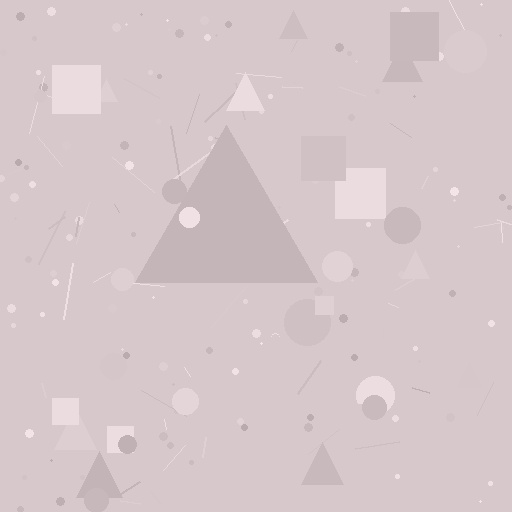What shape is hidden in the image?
A triangle is hidden in the image.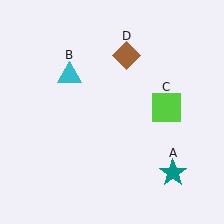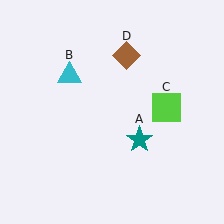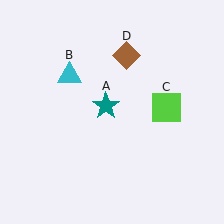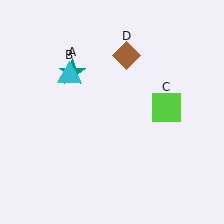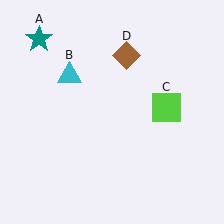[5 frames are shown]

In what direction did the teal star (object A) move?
The teal star (object A) moved up and to the left.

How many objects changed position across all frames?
1 object changed position: teal star (object A).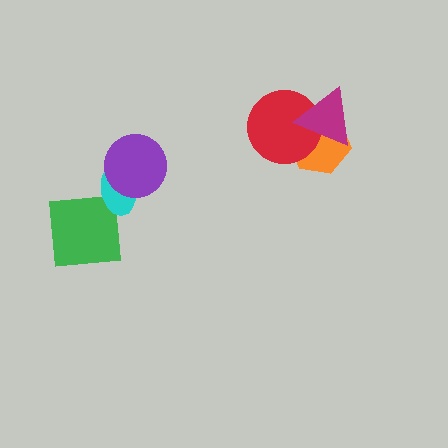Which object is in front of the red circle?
The magenta triangle is in front of the red circle.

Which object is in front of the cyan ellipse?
The purple circle is in front of the cyan ellipse.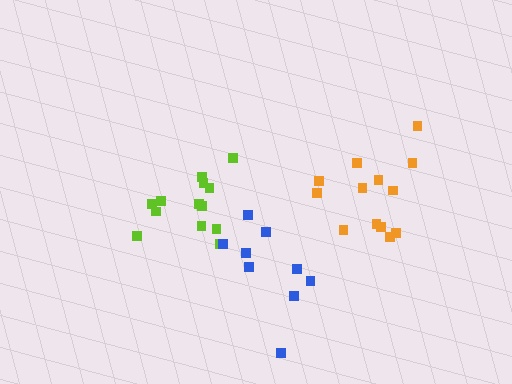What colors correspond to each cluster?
The clusters are colored: lime, blue, orange.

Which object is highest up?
The lime cluster is topmost.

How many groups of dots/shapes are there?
There are 3 groups.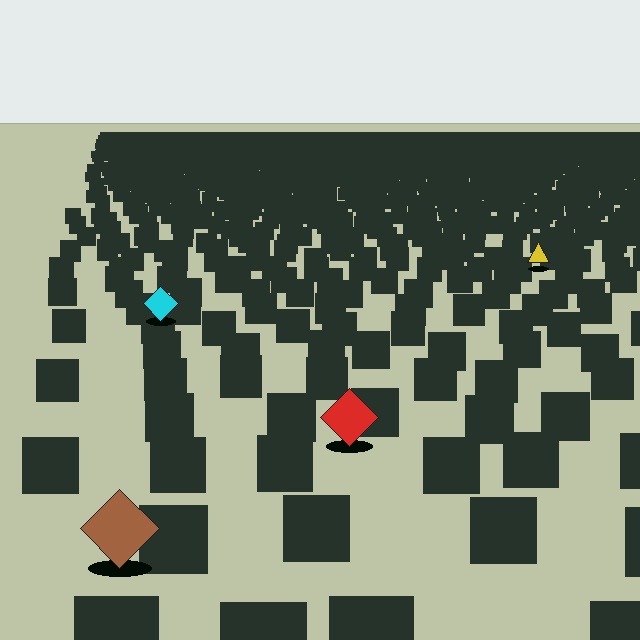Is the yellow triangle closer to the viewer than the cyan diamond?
No. The cyan diamond is closer — you can tell from the texture gradient: the ground texture is coarser near it.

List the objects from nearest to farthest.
From nearest to farthest: the brown diamond, the red diamond, the cyan diamond, the yellow triangle.